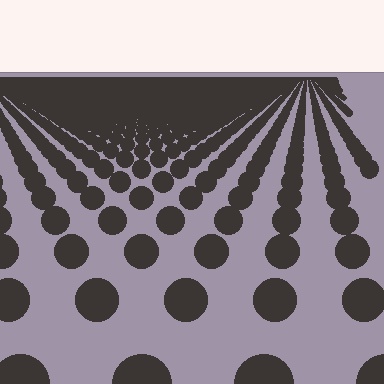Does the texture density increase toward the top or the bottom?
Density increases toward the top.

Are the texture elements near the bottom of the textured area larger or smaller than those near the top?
Larger. Near the bottom, elements are closer to the viewer and appear at a bigger on-screen size.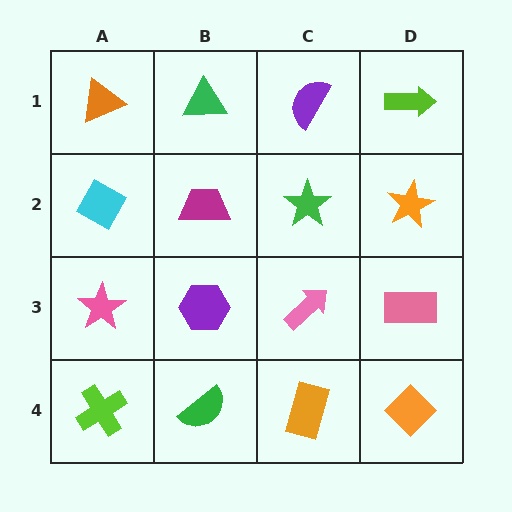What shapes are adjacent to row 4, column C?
A pink arrow (row 3, column C), a green semicircle (row 4, column B), an orange diamond (row 4, column D).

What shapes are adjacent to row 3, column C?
A green star (row 2, column C), an orange rectangle (row 4, column C), a purple hexagon (row 3, column B), a pink rectangle (row 3, column D).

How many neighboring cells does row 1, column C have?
3.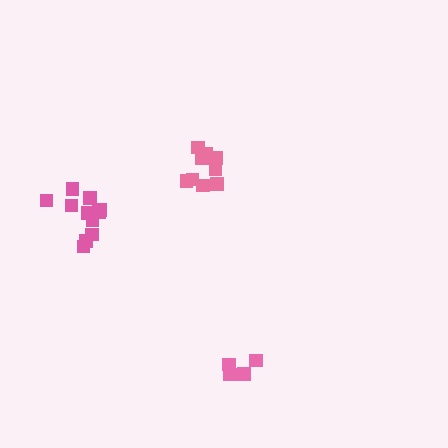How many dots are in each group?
Group 1: 9 dots, Group 2: 5 dots, Group 3: 11 dots (25 total).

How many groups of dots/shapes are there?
There are 3 groups.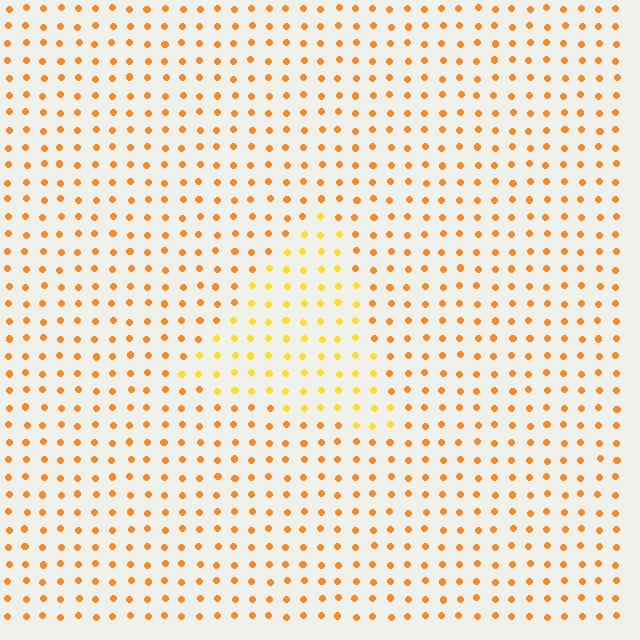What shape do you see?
I see a triangle.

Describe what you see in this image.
The image is filled with small orange elements in a uniform arrangement. A triangle-shaped region is visible where the elements are tinted to a slightly different hue, forming a subtle color boundary.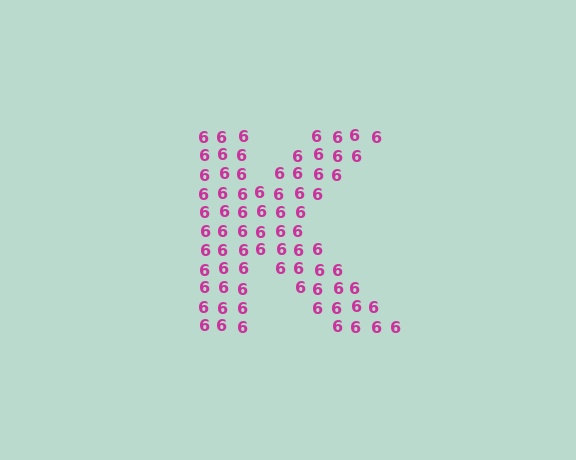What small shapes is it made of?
It is made of small digit 6's.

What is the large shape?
The large shape is the letter K.